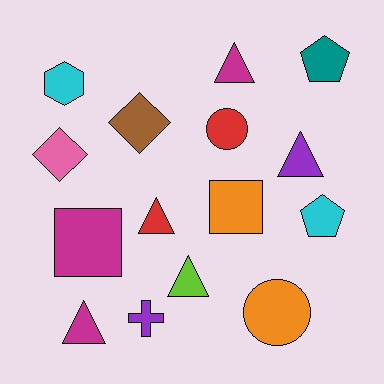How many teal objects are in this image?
There is 1 teal object.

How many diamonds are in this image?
There are 2 diamonds.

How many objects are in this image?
There are 15 objects.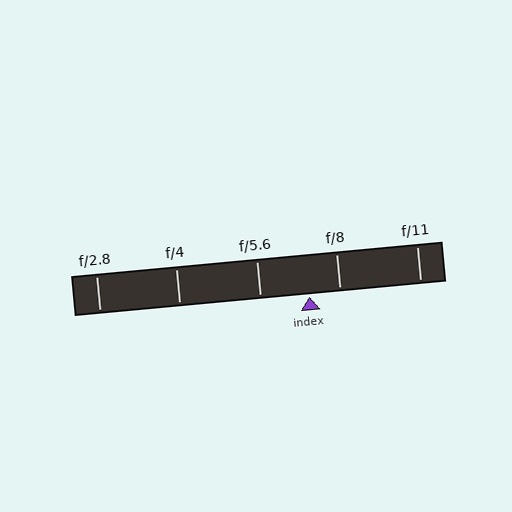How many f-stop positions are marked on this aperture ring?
There are 5 f-stop positions marked.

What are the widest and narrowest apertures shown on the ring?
The widest aperture shown is f/2.8 and the narrowest is f/11.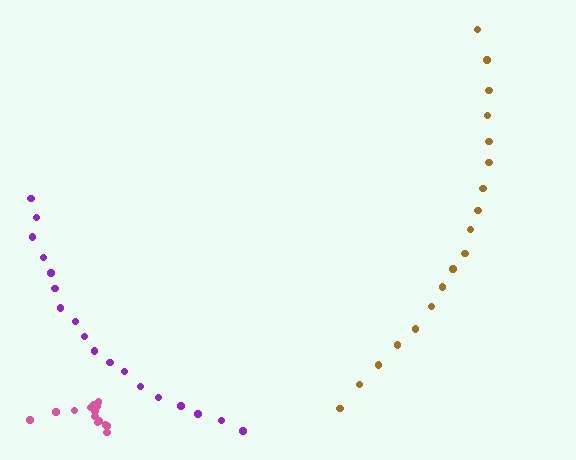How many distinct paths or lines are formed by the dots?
There are 3 distinct paths.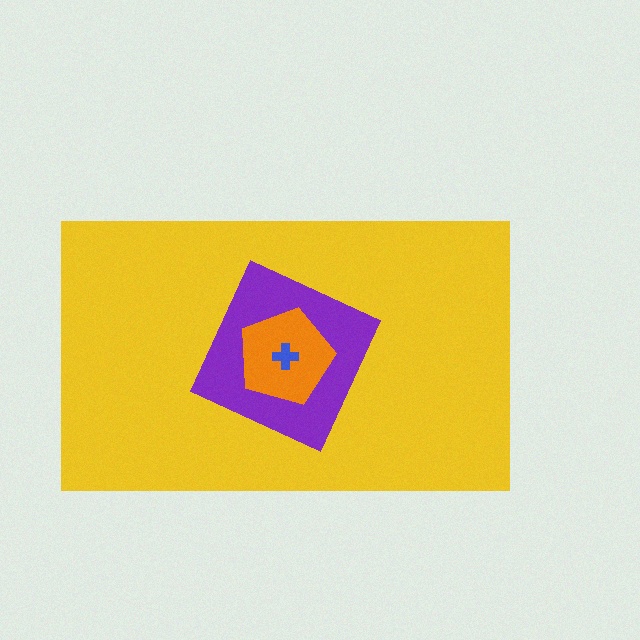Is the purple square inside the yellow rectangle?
Yes.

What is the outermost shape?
The yellow rectangle.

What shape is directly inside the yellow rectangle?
The purple square.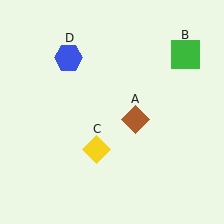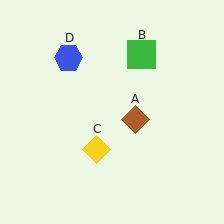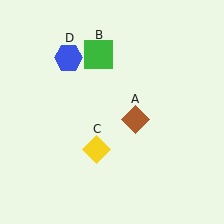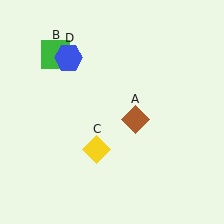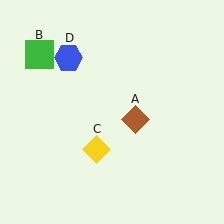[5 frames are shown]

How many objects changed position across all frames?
1 object changed position: green square (object B).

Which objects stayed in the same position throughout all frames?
Brown diamond (object A) and yellow diamond (object C) and blue hexagon (object D) remained stationary.